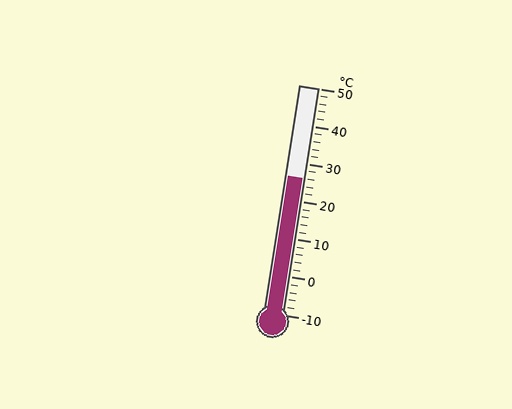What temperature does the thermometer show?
The thermometer shows approximately 26°C.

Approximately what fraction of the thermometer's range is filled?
The thermometer is filled to approximately 60% of its range.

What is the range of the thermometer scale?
The thermometer scale ranges from -10°C to 50°C.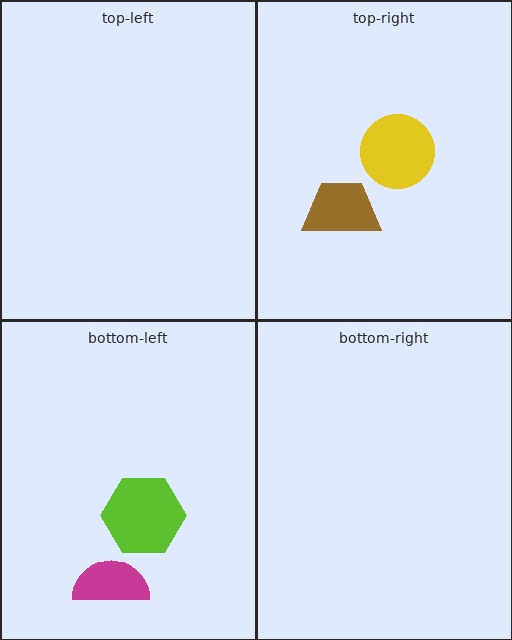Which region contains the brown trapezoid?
The top-right region.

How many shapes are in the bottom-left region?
2.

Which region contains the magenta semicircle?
The bottom-left region.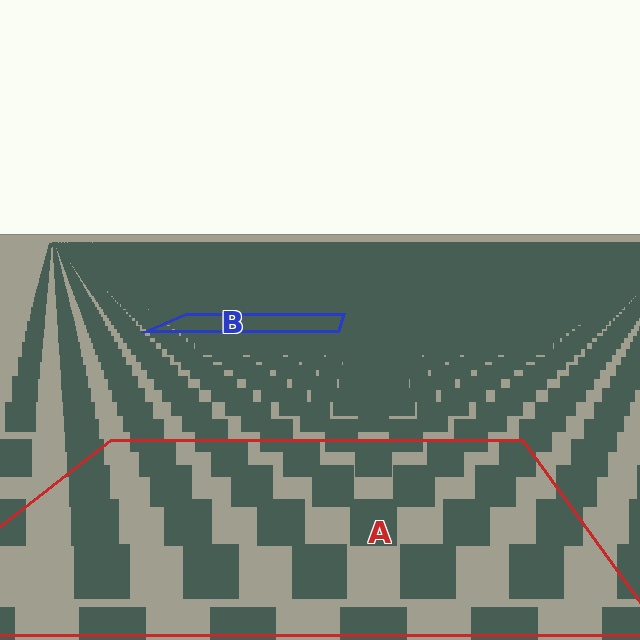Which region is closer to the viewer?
Region A is closer. The texture elements there are larger and more spread out.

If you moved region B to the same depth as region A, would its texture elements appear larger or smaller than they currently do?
They would appear larger. At a closer depth, the same texture elements are projected at a bigger on-screen size.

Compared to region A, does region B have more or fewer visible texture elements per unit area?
Region B has more texture elements per unit area — they are packed more densely because it is farther away.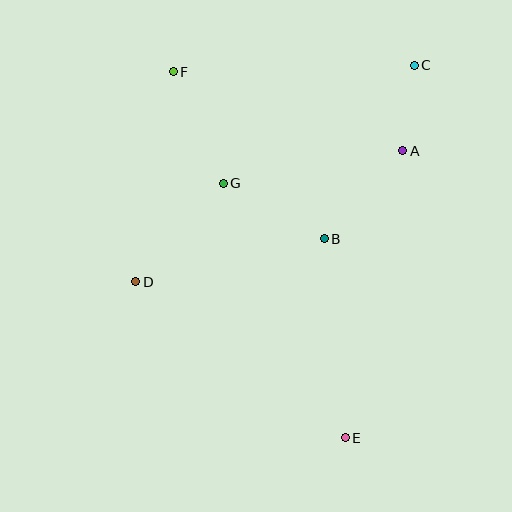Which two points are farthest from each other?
Points E and F are farthest from each other.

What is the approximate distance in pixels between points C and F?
The distance between C and F is approximately 241 pixels.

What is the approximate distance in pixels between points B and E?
The distance between B and E is approximately 200 pixels.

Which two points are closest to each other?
Points A and C are closest to each other.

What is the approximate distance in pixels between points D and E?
The distance between D and E is approximately 261 pixels.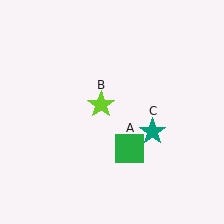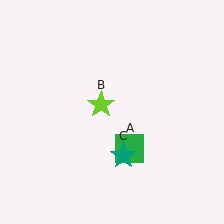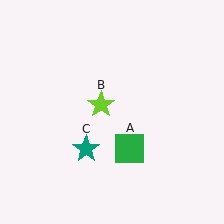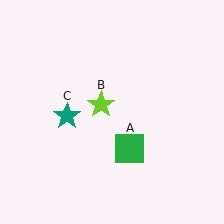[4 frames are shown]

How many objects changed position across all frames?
1 object changed position: teal star (object C).